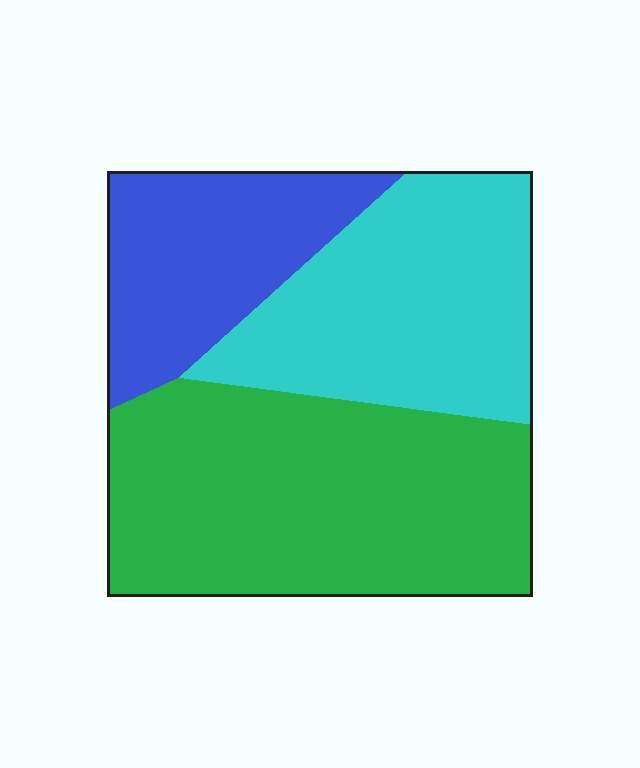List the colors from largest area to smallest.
From largest to smallest: green, cyan, blue.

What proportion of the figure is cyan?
Cyan takes up between a quarter and a half of the figure.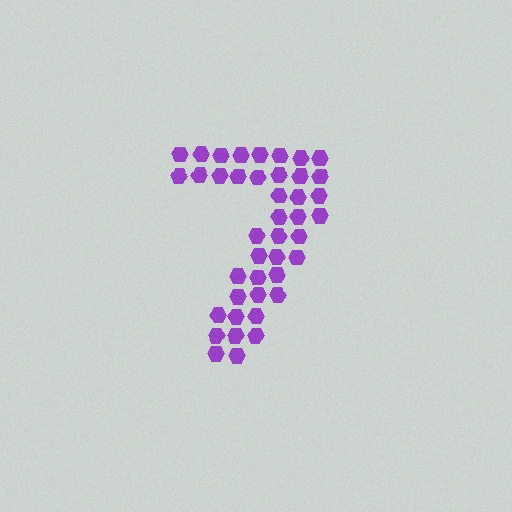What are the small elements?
The small elements are hexagons.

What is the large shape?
The large shape is the digit 7.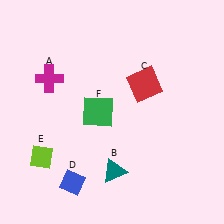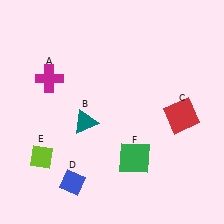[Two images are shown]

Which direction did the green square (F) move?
The green square (F) moved down.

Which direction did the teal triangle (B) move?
The teal triangle (B) moved up.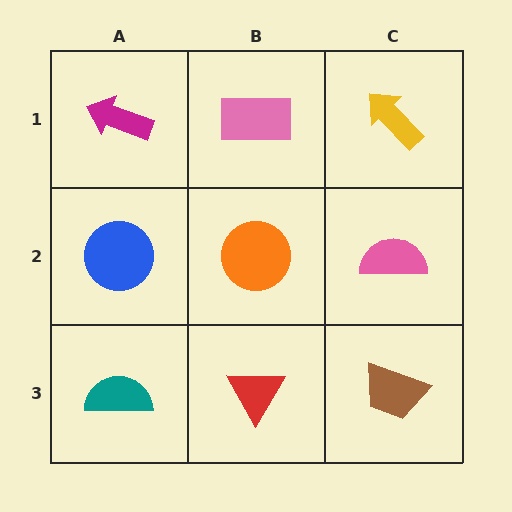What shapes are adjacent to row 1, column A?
A blue circle (row 2, column A), a pink rectangle (row 1, column B).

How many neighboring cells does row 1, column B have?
3.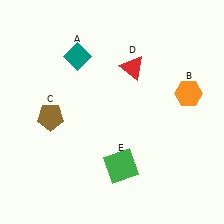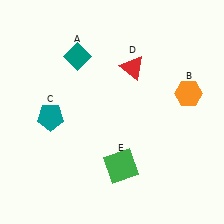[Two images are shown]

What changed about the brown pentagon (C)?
In Image 1, C is brown. In Image 2, it changed to teal.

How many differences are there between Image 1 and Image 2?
There is 1 difference between the two images.